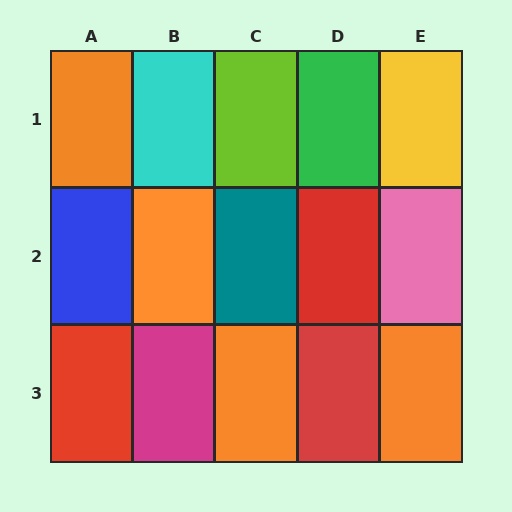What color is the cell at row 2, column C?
Teal.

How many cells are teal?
1 cell is teal.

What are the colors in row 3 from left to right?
Red, magenta, orange, red, orange.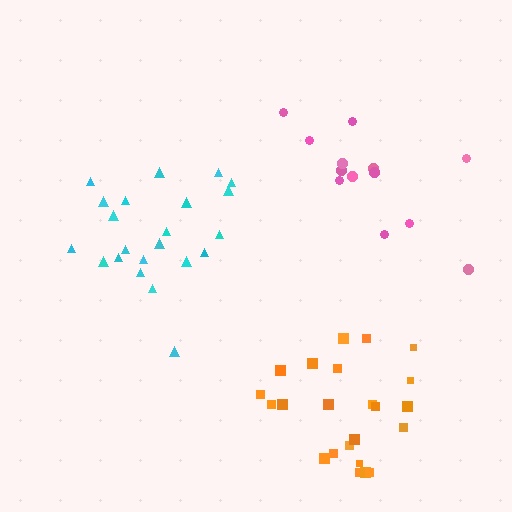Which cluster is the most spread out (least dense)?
Pink.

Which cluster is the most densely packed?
Orange.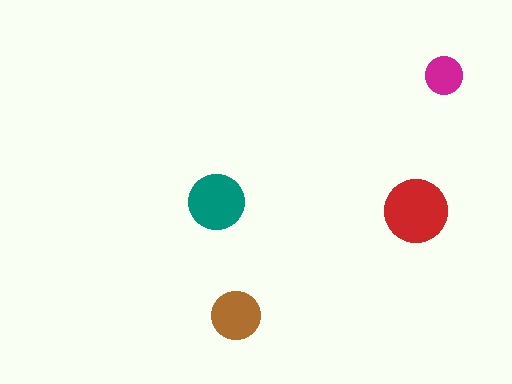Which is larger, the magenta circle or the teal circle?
The teal one.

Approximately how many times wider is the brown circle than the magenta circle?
About 1.5 times wider.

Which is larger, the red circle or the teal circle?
The red one.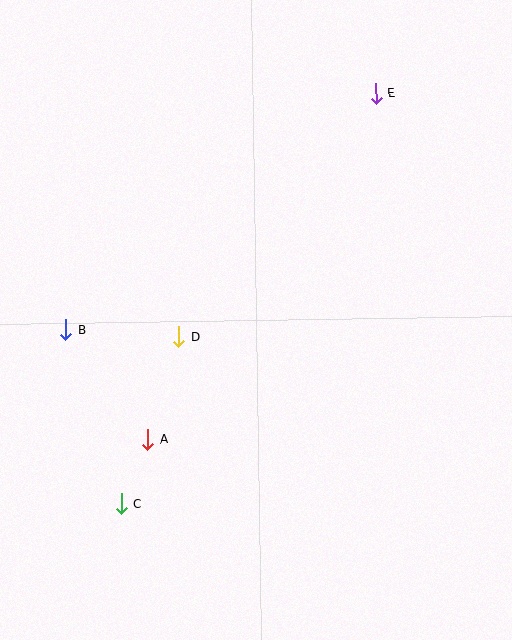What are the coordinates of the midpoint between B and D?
The midpoint between B and D is at (123, 333).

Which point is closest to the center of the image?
Point D at (179, 337) is closest to the center.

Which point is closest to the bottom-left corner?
Point C is closest to the bottom-left corner.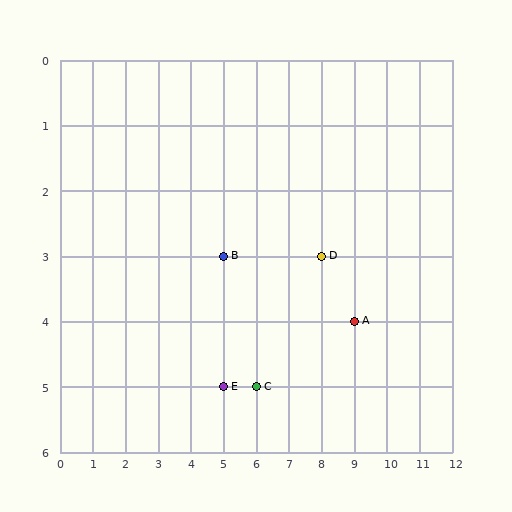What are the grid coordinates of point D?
Point D is at grid coordinates (8, 3).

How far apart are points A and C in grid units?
Points A and C are 3 columns and 1 row apart (about 3.2 grid units diagonally).